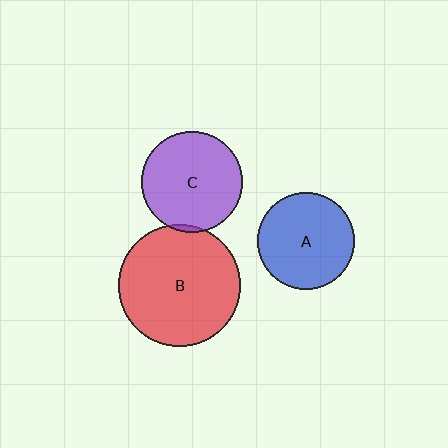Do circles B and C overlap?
Yes.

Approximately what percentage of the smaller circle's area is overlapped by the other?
Approximately 5%.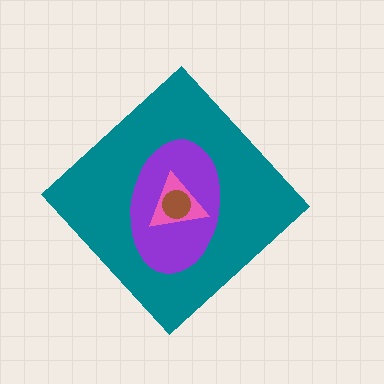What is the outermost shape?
The teal diamond.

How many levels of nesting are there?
4.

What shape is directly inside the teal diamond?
The purple ellipse.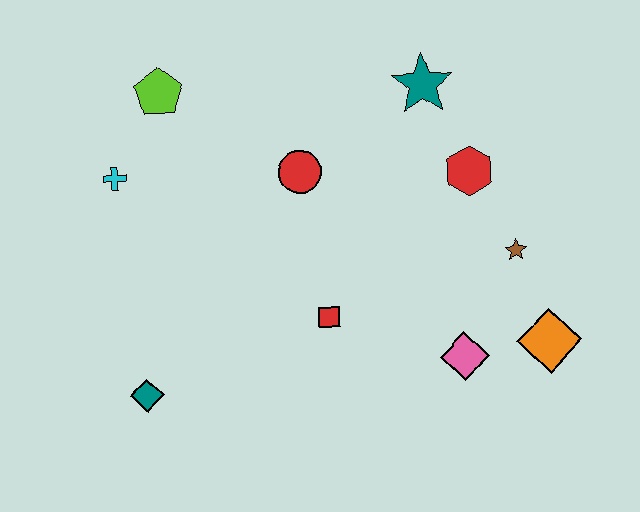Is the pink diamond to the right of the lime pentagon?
Yes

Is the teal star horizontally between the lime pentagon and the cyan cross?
No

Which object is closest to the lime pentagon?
The cyan cross is closest to the lime pentagon.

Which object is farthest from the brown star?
The cyan cross is farthest from the brown star.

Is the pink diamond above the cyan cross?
No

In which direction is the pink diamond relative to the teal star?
The pink diamond is below the teal star.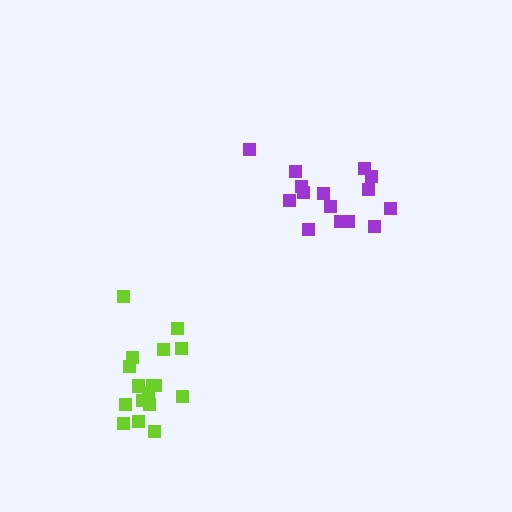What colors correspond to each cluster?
The clusters are colored: purple, lime.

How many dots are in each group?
Group 1: 15 dots, Group 2: 17 dots (32 total).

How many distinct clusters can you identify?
There are 2 distinct clusters.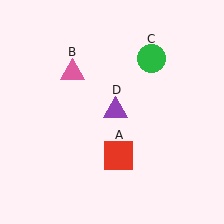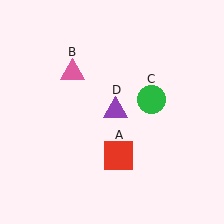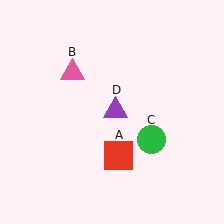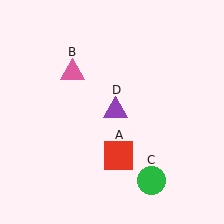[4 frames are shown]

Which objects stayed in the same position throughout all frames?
Red square (object A) and pink triangle (object B) and purple triangle (object D) remained stationary.